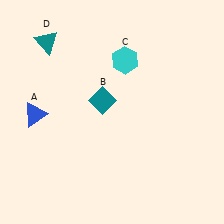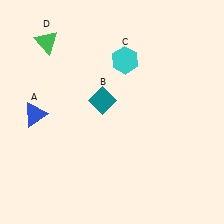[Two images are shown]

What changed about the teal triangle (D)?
In Image 1, D is teal. In Image 2, it changed to green.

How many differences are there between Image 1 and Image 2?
There is 1 difference between the two images.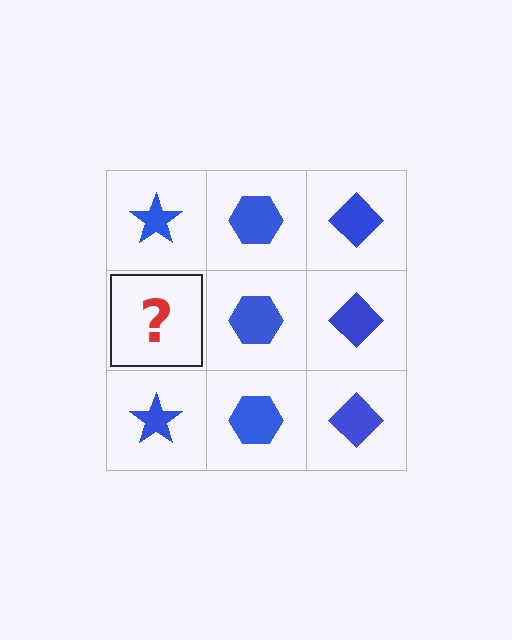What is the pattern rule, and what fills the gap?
The rule is that each column has a consistent shape. The gap should be filled with a blue star.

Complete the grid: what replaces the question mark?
The question mark should be replaced with a blue star.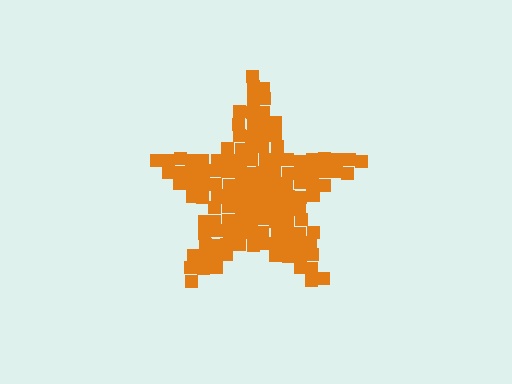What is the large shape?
The large shape is a star.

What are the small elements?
The small elements are squares.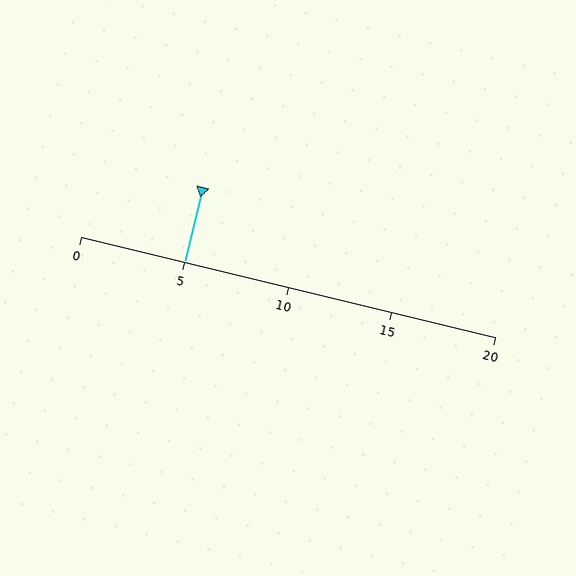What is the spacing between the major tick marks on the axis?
The major ticks are spaced 5 apart.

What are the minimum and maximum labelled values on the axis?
The axis runs from 0 to 20.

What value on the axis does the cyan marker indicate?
The marker indicates approximately 5.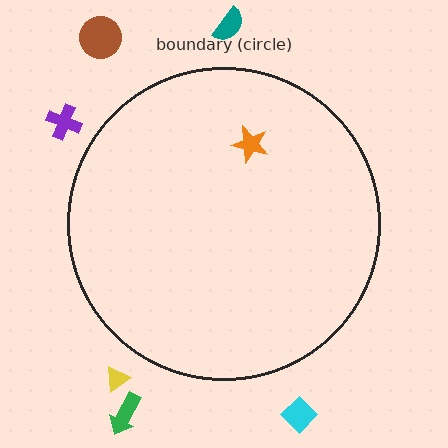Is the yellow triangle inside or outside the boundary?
Outside.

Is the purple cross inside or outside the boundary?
Outside.